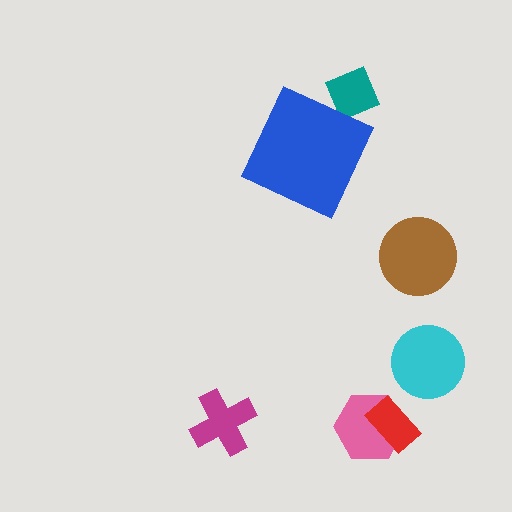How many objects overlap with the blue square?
0 objects overlap with the blue square.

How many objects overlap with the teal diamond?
0 objects overlap with the teal diamond.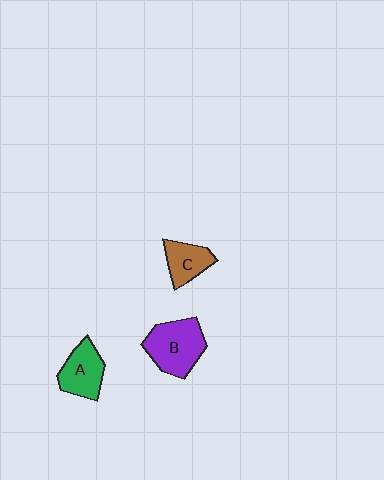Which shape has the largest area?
Shape B (purple).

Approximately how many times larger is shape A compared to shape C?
Approximately 1.2 times.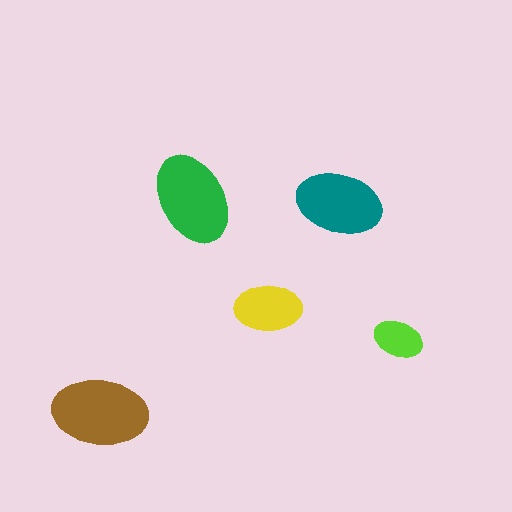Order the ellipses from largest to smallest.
the brown one, the green one, the teal one, the yellow one, the lime one.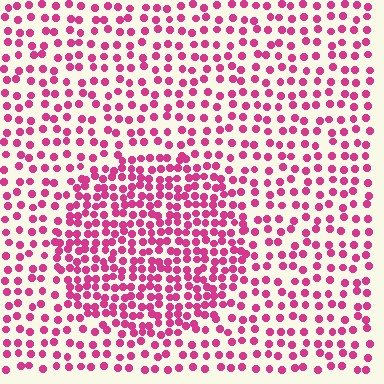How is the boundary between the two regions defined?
The boundary is defined by a change in element density (approximately 1.9x ratio). All elements are the same color, size, and shape.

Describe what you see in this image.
The image contains small magenta elements arranged at two different densities. A circle-shaped region is visible where the elements are more densely packed than the surrounding area.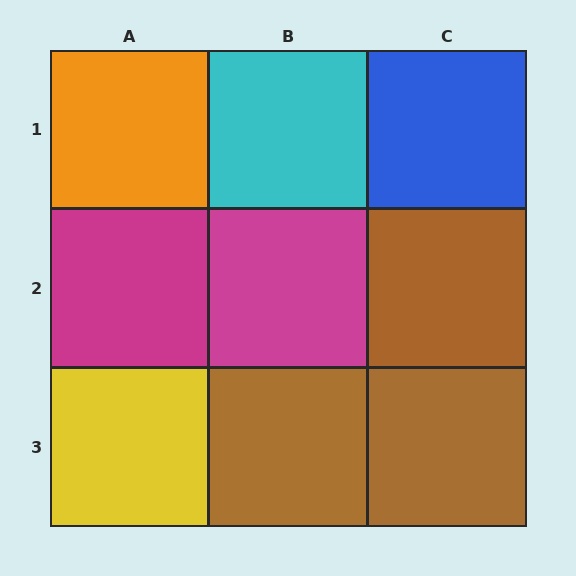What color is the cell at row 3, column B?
Brown.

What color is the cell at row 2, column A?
Magenta.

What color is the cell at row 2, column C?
Brown.